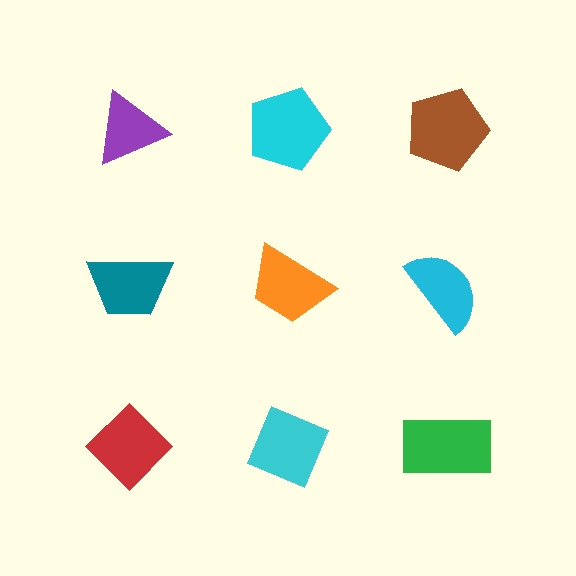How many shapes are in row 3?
3 shapes.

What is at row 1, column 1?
A purple triangle.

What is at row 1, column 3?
A brown pentagon.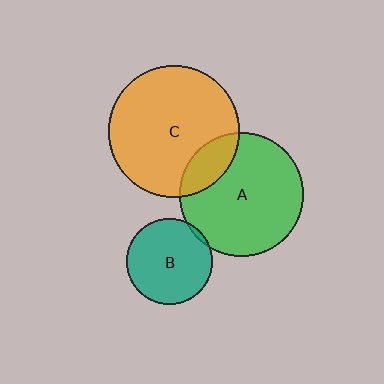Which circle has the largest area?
Circle C (orange).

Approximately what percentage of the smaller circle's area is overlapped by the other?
Approximately 5%.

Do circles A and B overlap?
Yes.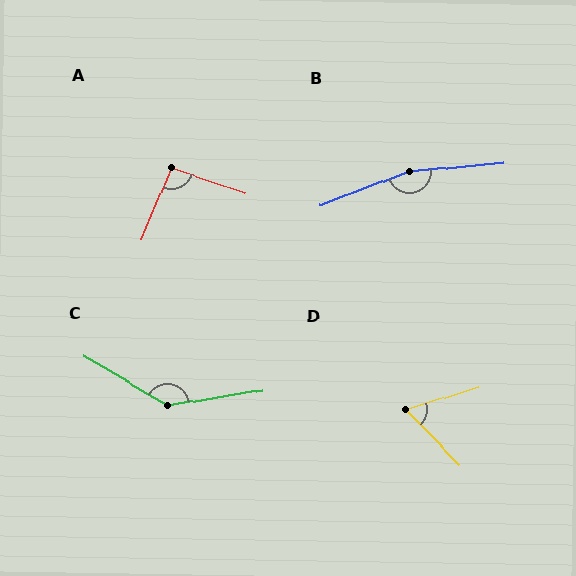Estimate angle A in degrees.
Approximately 94 degrees.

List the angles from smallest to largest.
D (63°), A (94°), C (140°), B (164°).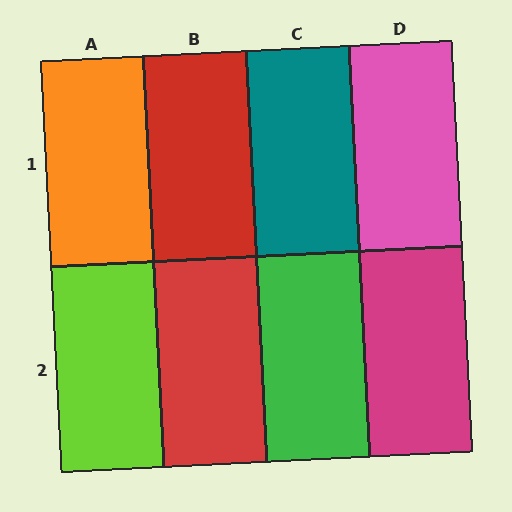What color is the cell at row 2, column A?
Lime.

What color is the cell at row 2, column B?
Red.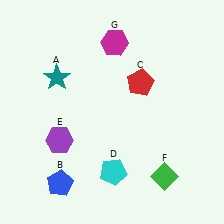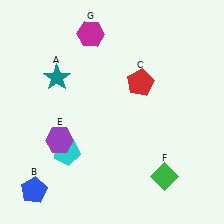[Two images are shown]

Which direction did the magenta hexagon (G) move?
The magenta hexagon (G) moved left.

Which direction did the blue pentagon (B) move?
The blue pentagon (B) moved left.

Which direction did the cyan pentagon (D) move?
The cyan pentagon (D) moved left.